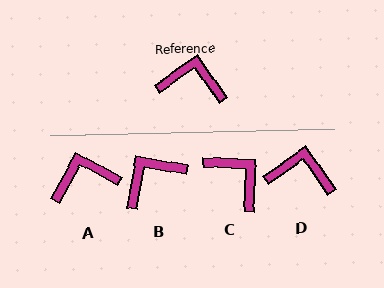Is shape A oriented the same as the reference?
No, it is off by about 27 degrees.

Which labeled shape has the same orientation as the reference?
D.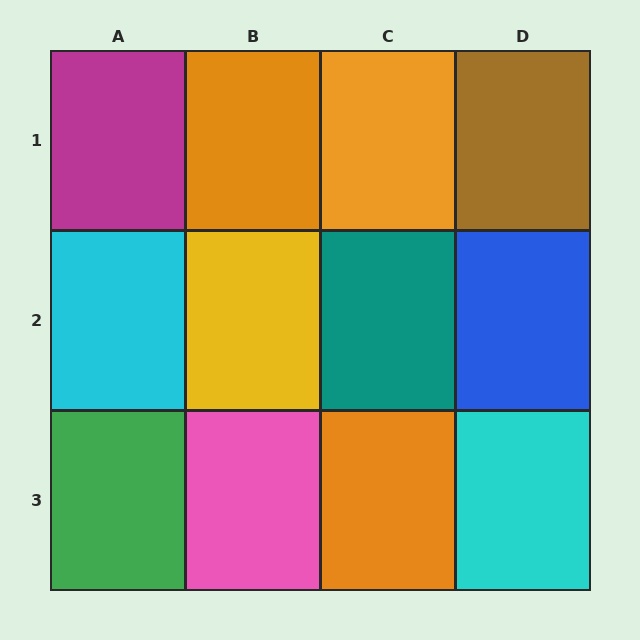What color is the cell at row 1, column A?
Magenta.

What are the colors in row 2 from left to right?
Cyan, yellow, teal, blue.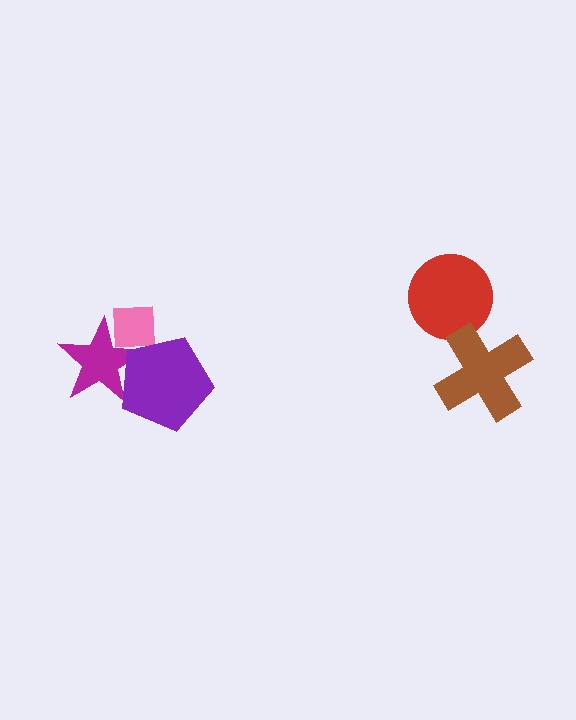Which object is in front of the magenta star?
The purple pentagon is in front of the magenta star.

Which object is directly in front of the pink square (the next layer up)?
The magenta star is directly in front of the pink square.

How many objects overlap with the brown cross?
1 object overlaps with the brown cross.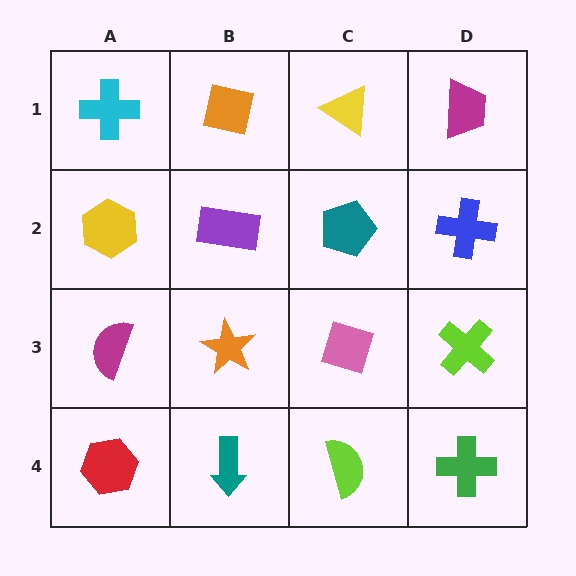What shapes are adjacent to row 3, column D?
A blue cross (row 2, column D), a green cross (row 4, column D), a pink diamond (row 3, column C).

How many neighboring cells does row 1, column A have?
2.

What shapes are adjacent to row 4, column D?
A lime cross (row 3, column D), a lime semicircle (row 4, column C).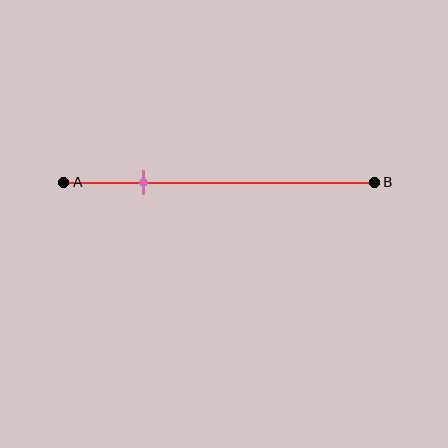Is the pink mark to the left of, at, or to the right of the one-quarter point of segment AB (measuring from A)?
The pink mark is approximately at the one-quarter point of segment AB.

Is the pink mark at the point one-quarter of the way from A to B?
Yes, the mark is approximately at the one-quarter point.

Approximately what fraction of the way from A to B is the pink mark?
The pink mark is approximately 25% of the way from A to B.